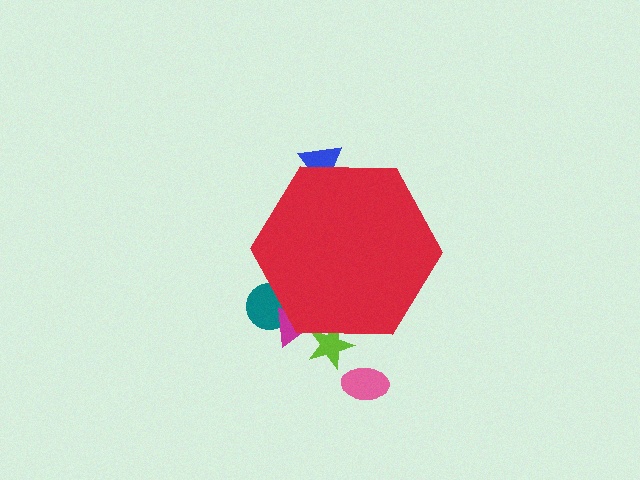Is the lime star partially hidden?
Yes, the lime star is partially hidden behind the red hexagon.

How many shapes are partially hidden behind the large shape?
4 shapes are partially hidden.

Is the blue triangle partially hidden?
Yes, the blue triangle is partially hidden behind the red hexagon.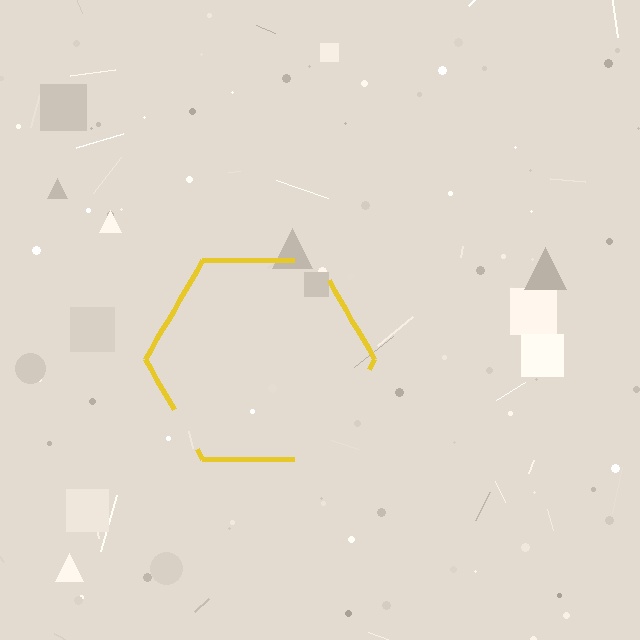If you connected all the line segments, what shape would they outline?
They would outline a hexagon.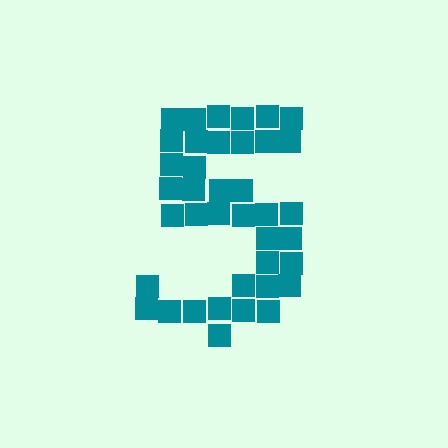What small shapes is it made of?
It is made of small squares.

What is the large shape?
The large shape is the digit 5.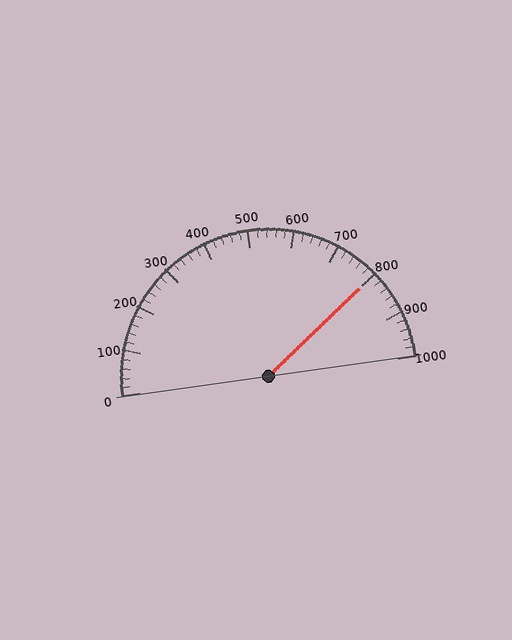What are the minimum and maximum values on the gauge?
The gauge ranges from 0 to 1000.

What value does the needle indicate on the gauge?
The needle indicates approximately 800.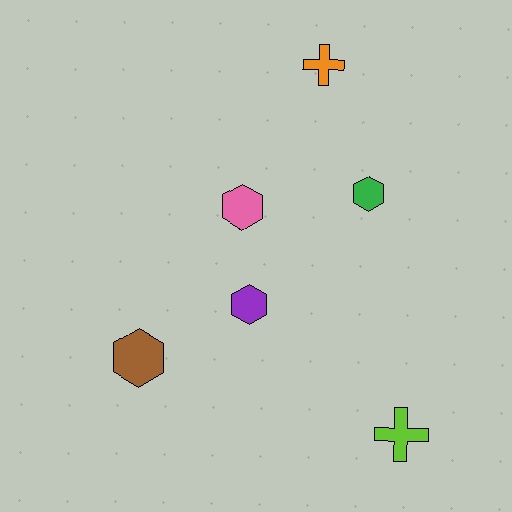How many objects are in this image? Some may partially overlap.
There are 6 objects.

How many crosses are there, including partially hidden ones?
There are 2 crosses.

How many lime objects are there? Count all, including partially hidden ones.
There is 1 lime object.